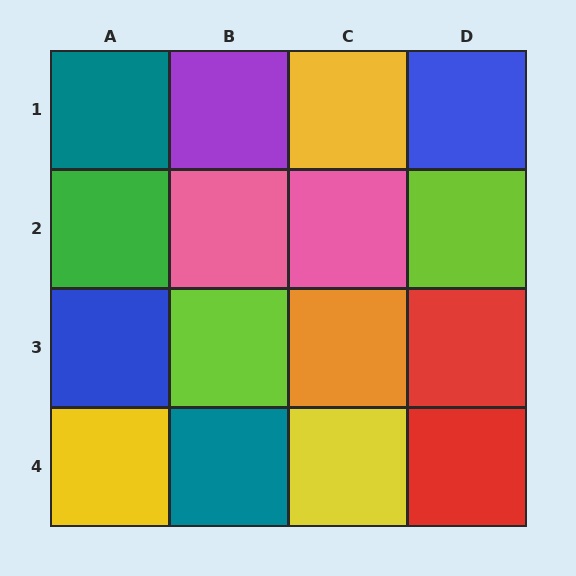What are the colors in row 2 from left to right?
Green, pink, pink, lime.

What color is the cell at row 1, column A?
Teal.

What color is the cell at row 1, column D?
Blue.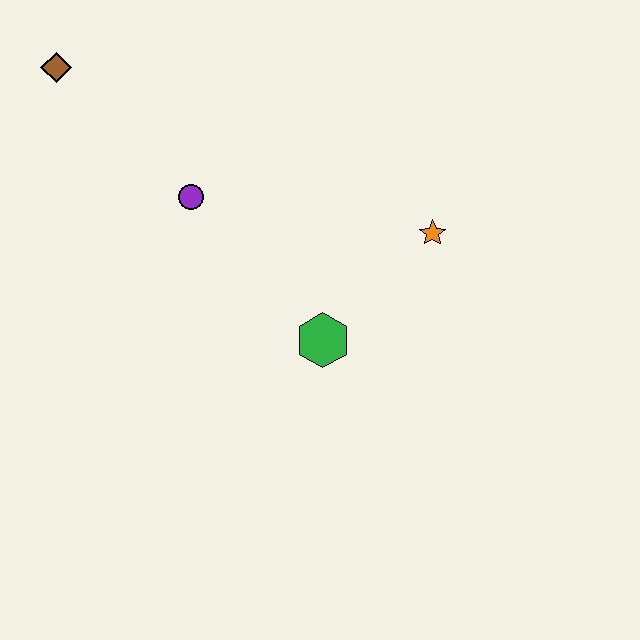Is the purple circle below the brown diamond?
Yes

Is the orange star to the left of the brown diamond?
No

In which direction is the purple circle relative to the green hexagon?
The purple circle is above the green hexagon.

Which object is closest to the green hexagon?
The orange star is closest to the green hexagon.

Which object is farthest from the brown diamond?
The orange star is farthest from the brown diamond.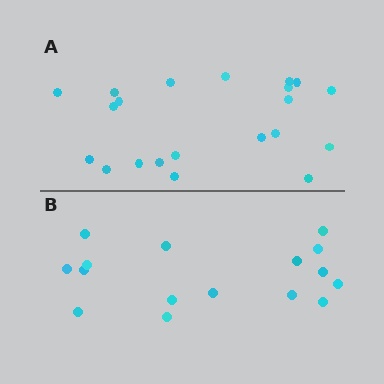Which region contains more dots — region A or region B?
Region A (the top region) has more dots.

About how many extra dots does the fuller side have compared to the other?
Region A has about 5 more dots than region B.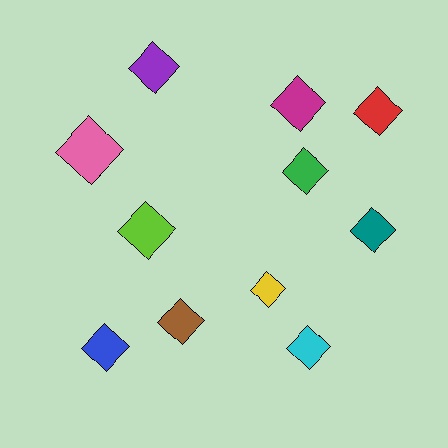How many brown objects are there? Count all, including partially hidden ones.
There is 1 brown object.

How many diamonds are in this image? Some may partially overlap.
There are 11 diamonds.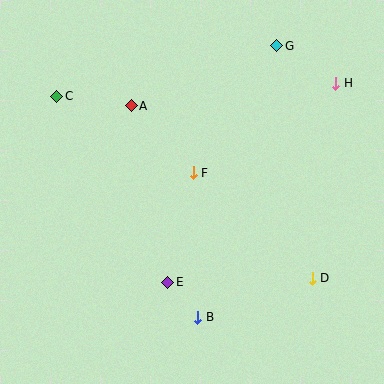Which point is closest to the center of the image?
Point F at (193, 173) is closest to the center.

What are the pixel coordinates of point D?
Point D is at (312, 278).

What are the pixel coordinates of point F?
Point F is at (193, 173).